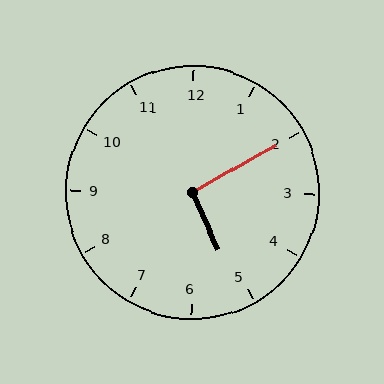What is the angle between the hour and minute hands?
Approximately 95 degrees.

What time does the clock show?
5:10.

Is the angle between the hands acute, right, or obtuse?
It is right.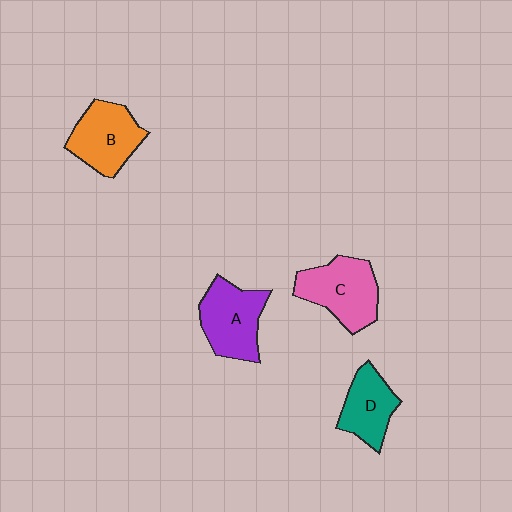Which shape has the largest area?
Shape C (pink).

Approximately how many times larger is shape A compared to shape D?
Approximately 1.3 times.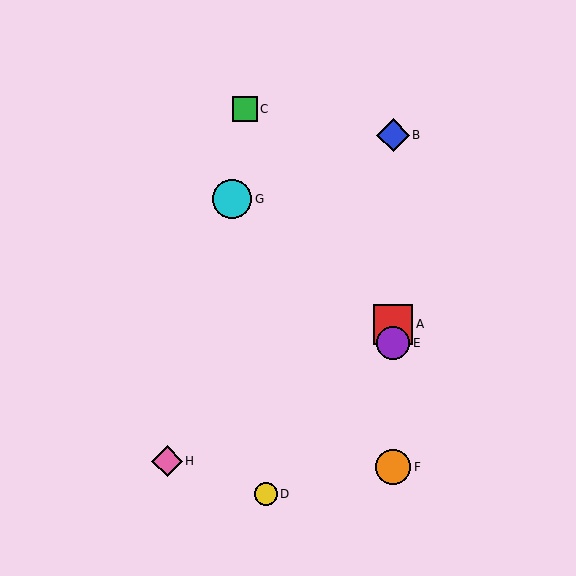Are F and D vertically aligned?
No, F is at x≈393 and D is at x≈266.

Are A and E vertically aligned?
Yes, both are at x≈393.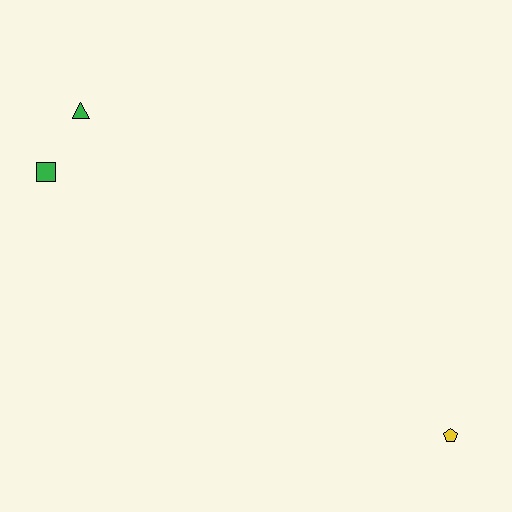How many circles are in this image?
There are no circles.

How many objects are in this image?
There are 3 objects.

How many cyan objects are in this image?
There are no cyan objects.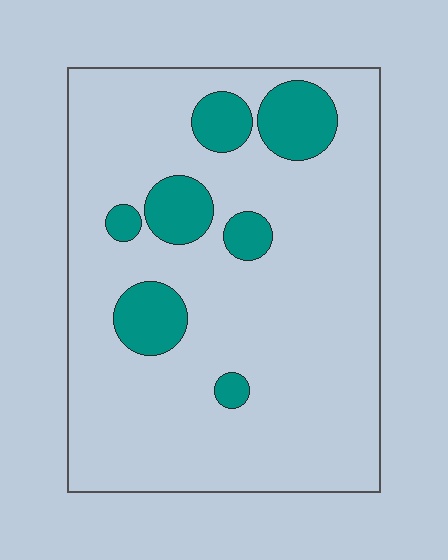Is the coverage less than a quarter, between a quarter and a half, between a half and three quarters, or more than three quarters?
Less than a quarter.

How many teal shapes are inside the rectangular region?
7.